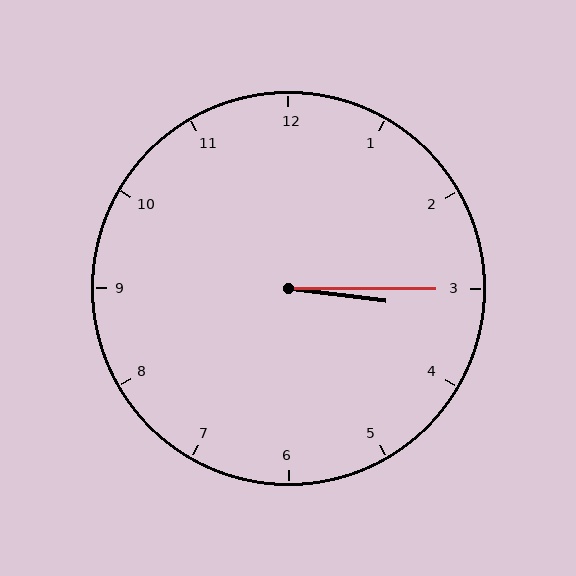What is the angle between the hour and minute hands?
Approximately 8 degrees.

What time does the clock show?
3:15.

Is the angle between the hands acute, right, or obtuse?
It is acute.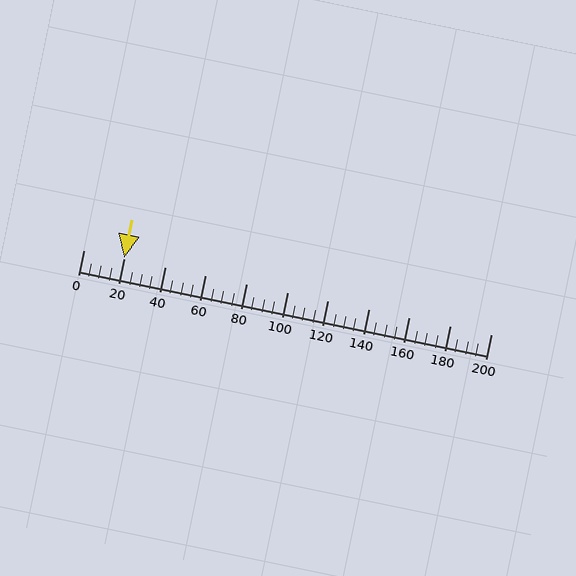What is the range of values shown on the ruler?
The ruler shows values from 0 to 200.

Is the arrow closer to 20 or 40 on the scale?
The arrow is closer to 20.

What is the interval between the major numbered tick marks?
The major tick marks are spaced 20 units apart.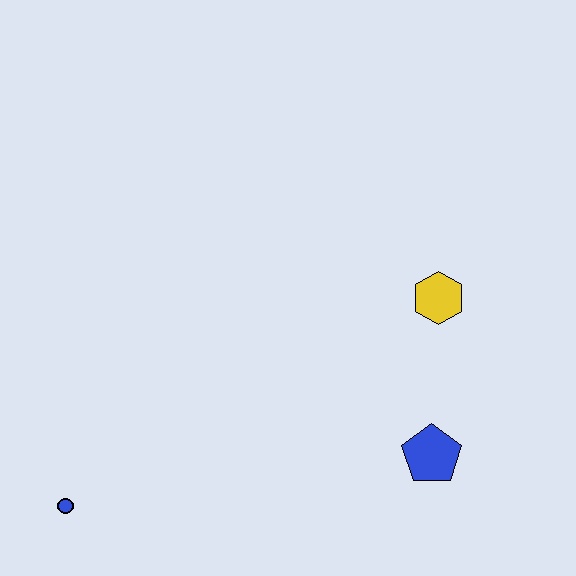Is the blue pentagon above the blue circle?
Yes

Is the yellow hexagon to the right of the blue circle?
Yes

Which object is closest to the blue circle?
The blue pentagon is closest to the blue circle.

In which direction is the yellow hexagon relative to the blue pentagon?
The yellow hexagon is above the blue pentagon.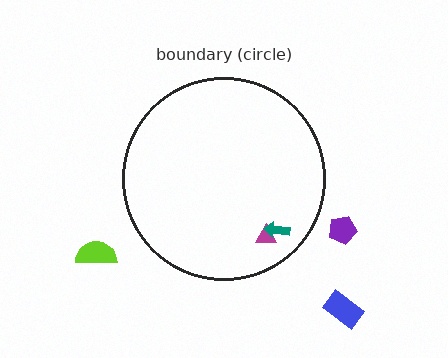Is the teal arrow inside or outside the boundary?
Inside.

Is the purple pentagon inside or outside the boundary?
Outside.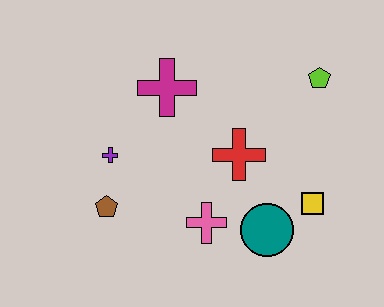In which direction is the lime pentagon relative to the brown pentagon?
The lime pentagon is to the right of the brown pentagon.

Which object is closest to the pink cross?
The teal circle is closest to the pink cross.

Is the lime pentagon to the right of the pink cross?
Yes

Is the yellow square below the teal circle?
No